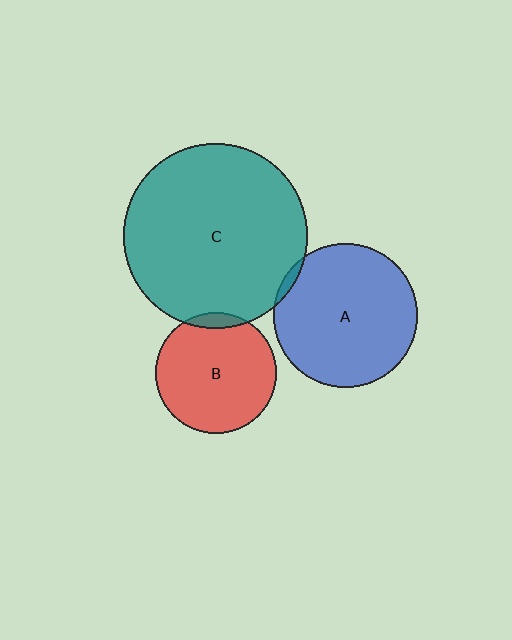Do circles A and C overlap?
Yes.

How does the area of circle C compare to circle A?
Approximately 1.7 times.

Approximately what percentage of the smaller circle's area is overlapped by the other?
Approximately 5%.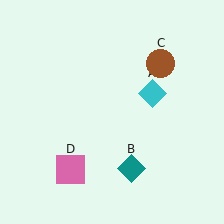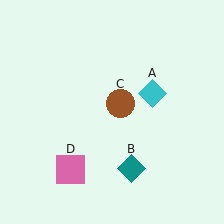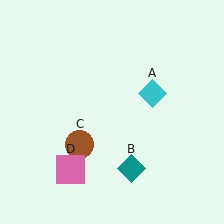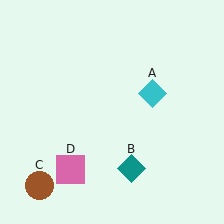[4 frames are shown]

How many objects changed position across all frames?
1 object changed position: brown circle (object C).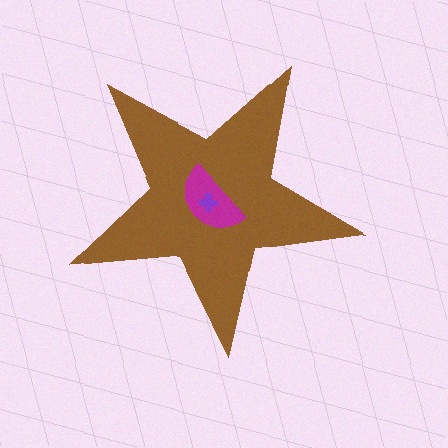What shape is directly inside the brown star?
The magenta semicircle.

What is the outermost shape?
The brown star.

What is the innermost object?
The purple cross.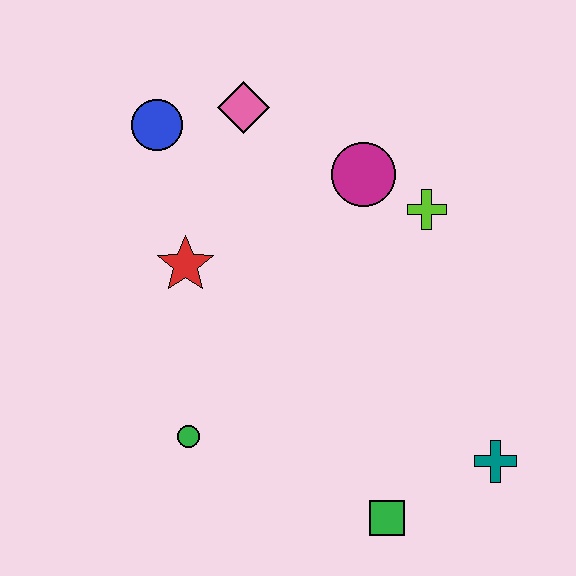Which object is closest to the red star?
The blue circle is closest to the red star.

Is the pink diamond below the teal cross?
No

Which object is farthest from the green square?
The blue circle is farthest from the green square.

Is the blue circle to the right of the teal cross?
No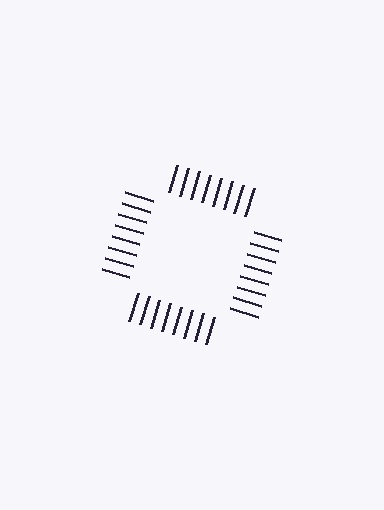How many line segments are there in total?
32 — 8 along each of the 4 edges.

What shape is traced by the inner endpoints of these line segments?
An illusory square — the line segments terminate on its edges but no continuous stroke is drawn.